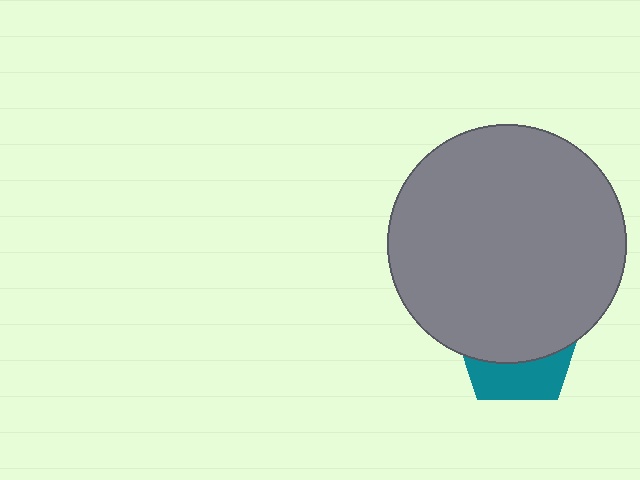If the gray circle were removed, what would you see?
You would see the complete teal pentagon.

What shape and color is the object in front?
The object in front is a gray circle.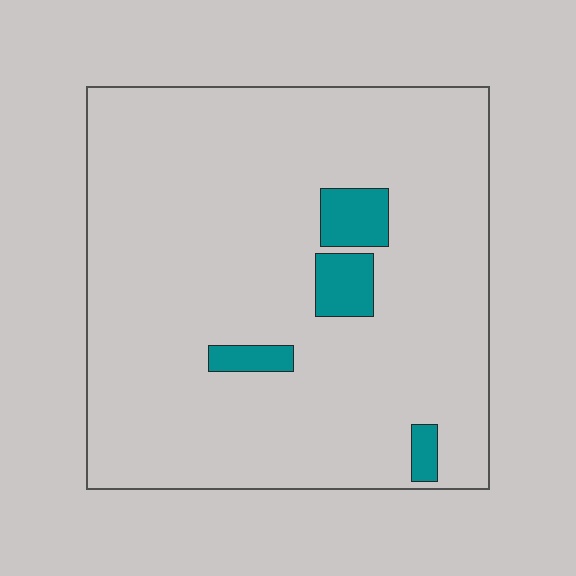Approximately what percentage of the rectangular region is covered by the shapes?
Approximately 5%.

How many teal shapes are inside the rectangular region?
4.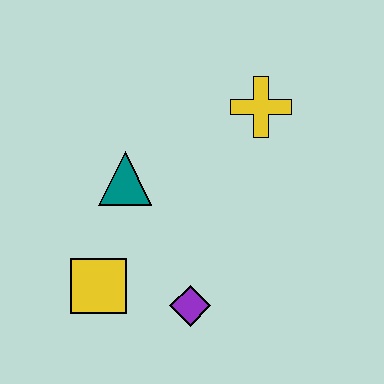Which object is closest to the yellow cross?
The teal triangle is closest to the yellow cross.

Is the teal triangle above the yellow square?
Yes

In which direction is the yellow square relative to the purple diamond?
The yellow square is to the left of the purple diamond.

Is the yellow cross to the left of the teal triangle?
No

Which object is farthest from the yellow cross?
The yellow square is farthest from the yellow cross.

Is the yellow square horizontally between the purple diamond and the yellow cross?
No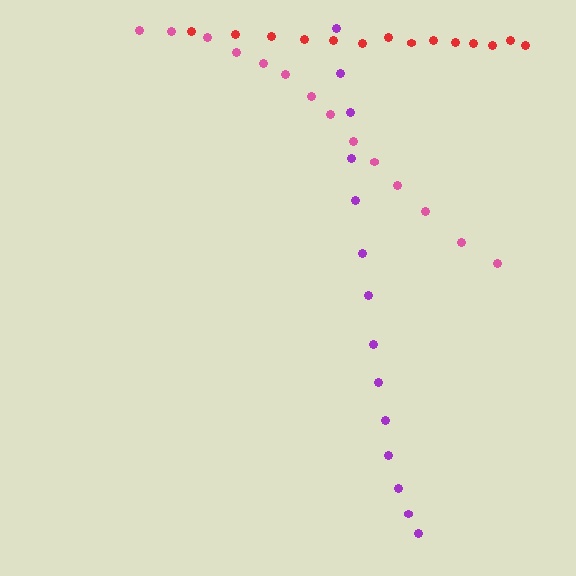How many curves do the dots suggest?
There are 3 distinct paths.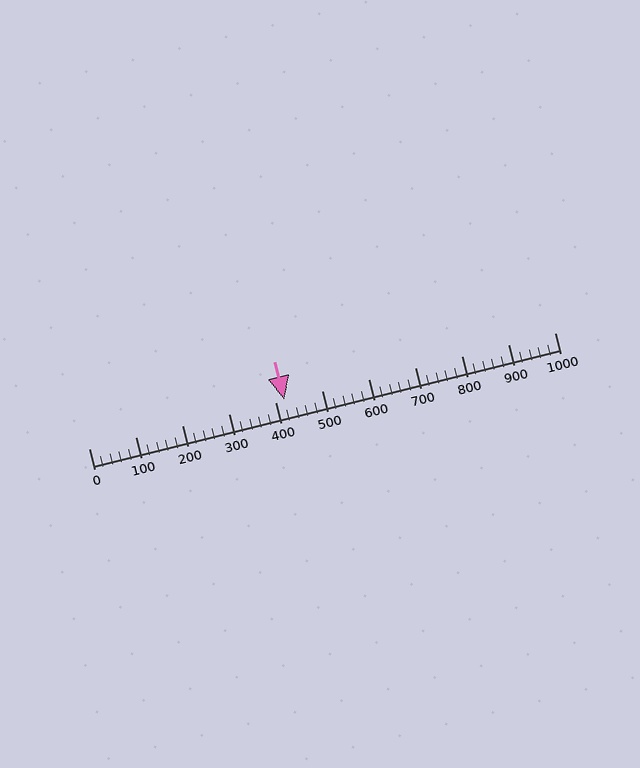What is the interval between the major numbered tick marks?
The major tick marks are spaced 100 units apart.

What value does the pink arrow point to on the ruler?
The pink arrow points to approximately 420.